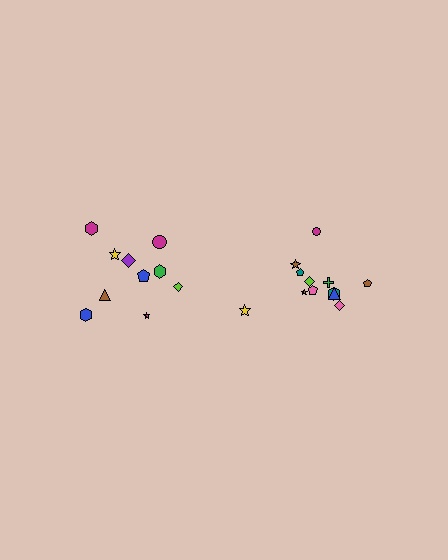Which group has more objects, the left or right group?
The right group.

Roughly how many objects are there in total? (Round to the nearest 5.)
Roughly 20 objects in total.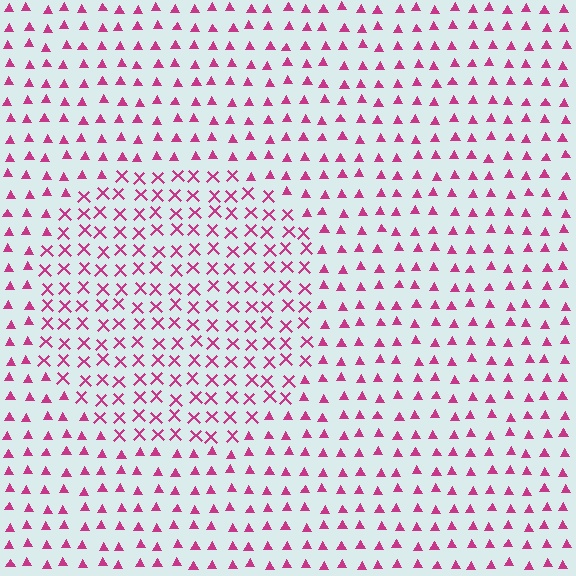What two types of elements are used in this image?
The image uses X marks inside the circle region and triangles outside it.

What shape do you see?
I see a circle.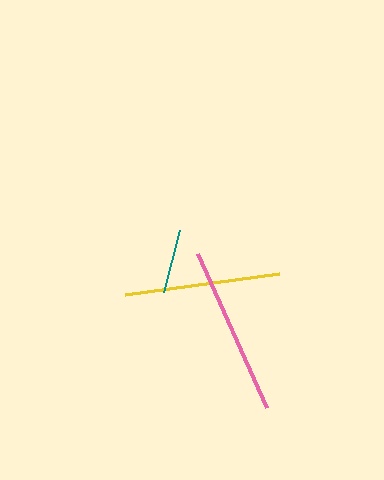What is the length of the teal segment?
The teal segment is approximately 65 pixels long.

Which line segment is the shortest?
The teal line is the shortest at approximately 65 pixels.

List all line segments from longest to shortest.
From longest to shortest: pink, yellow, teal.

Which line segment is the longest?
The pink line is the longest at approximately 169 pixels.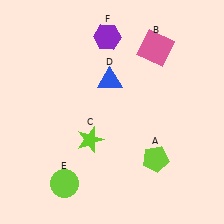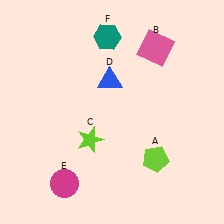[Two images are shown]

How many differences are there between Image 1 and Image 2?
There are 2 differences between the two images.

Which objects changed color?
E changed from lime to magenta. F changed from purple to teal.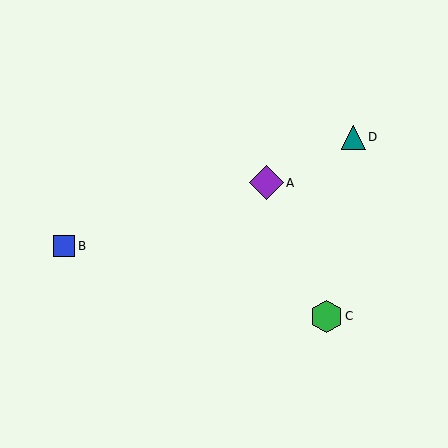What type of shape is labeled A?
Shape A is a purple diamond.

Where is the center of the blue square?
The center of the blue square is at (64, 246).